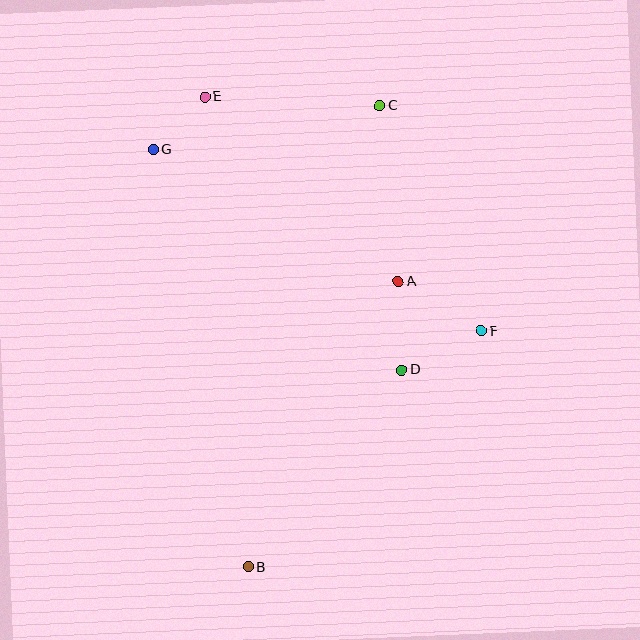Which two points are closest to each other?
Points E and G are closest to each other.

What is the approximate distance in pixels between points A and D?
The distance between A and D is approximately 88 pixels.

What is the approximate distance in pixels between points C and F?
The distance between C and F is approximately 247 pixels.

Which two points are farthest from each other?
Points B and C are farthest from each other.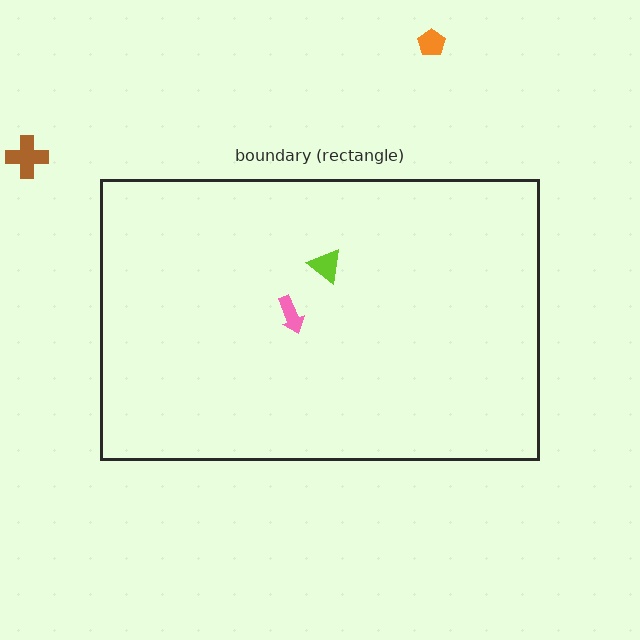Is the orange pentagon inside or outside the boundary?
Outside.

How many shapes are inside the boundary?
2 inside, 2 outside.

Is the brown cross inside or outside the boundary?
Outside.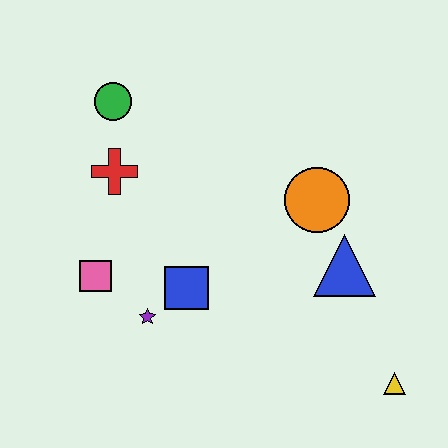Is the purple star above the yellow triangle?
Yes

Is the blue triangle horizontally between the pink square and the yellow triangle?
Yes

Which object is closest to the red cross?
The green circle is closest to the red cross.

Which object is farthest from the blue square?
The yellow triangle is farthest from the blue square.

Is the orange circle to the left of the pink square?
No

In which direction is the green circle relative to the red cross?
The green circle is above the red cross.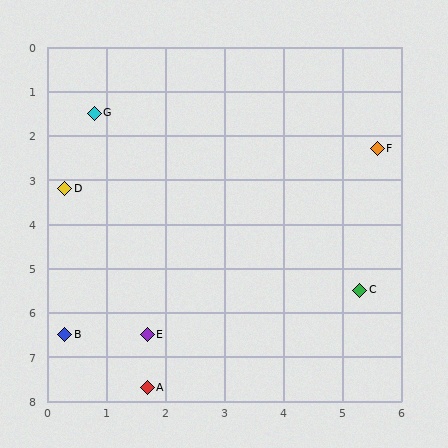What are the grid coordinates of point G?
Point G is at approximately (0.8, 1.5).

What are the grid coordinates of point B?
Point B is at approximately (0.3, 6.5).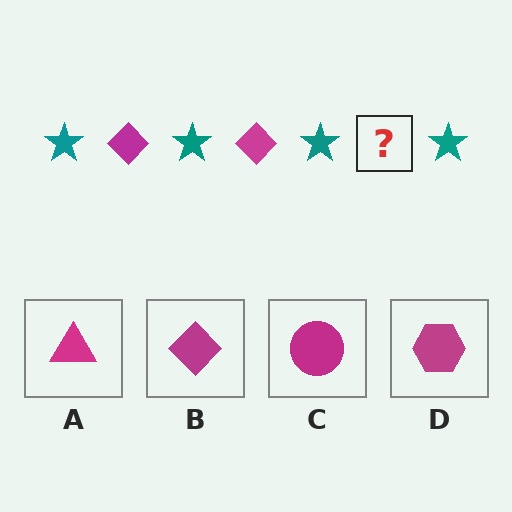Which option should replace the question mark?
Option B.